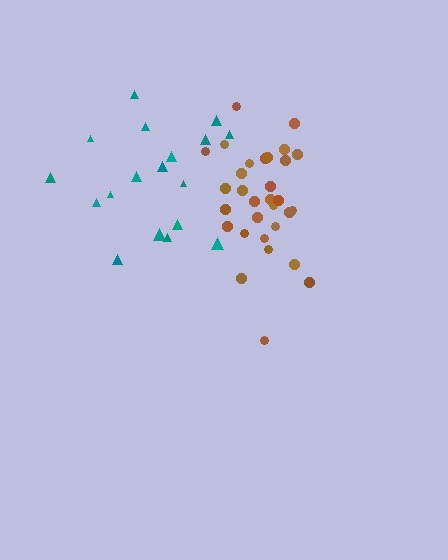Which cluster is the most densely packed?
Brown.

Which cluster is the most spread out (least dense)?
Teal.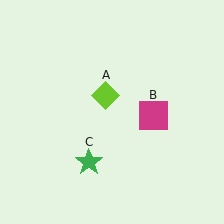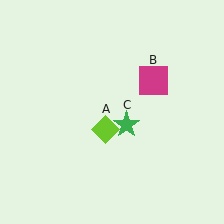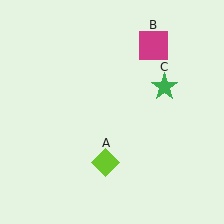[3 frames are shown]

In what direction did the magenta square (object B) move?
The magenta square (object B) moved up.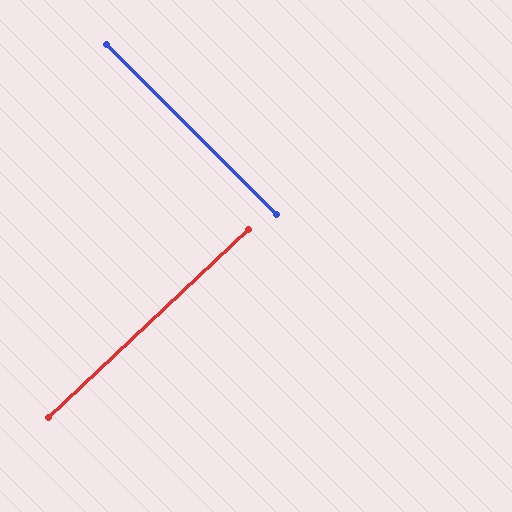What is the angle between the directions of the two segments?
Approximately 88 degrees.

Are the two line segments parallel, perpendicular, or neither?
Perpendicular — they meet at approximately 88°.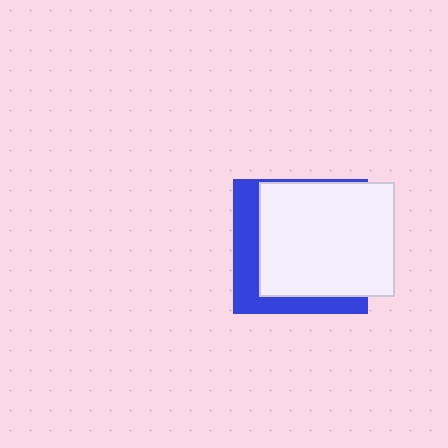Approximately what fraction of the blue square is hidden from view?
Roughly 70% of the blue square is hidden behind the white rectangle.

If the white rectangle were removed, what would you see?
You would see the complete blue square.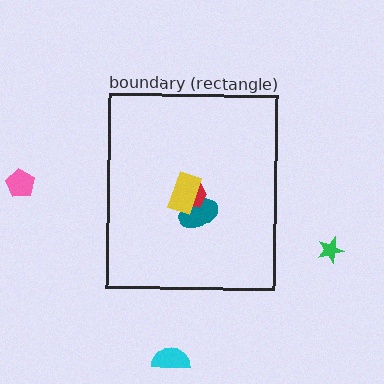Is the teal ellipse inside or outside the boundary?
Inside.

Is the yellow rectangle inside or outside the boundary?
Inside.